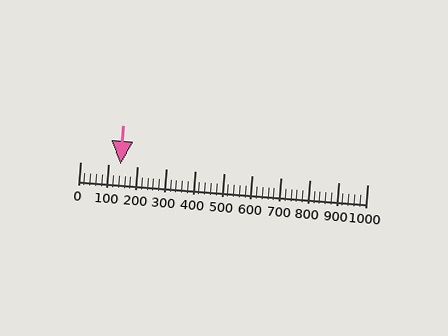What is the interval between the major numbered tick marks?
The major tick marks are spaced 100 units apart.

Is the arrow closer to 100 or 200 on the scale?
The arrow is closer to 100.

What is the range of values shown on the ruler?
The ruler shows values from 0 to 1000.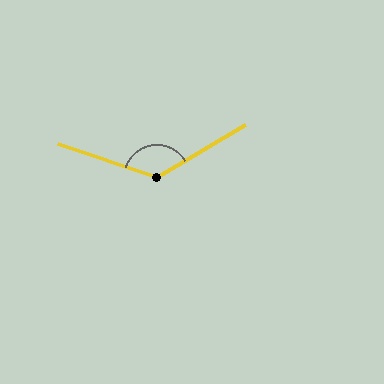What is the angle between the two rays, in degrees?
Approximately 130 degrees.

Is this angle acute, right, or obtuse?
It is obtuse.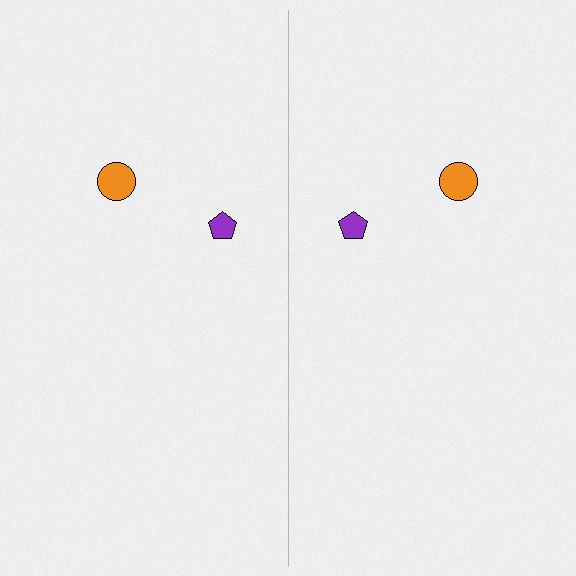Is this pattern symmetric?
Yes, this pattern has bilateral (reflection) symmetry.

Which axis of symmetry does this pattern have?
The pattern has a vertical axis of symmetry running through the center of the image.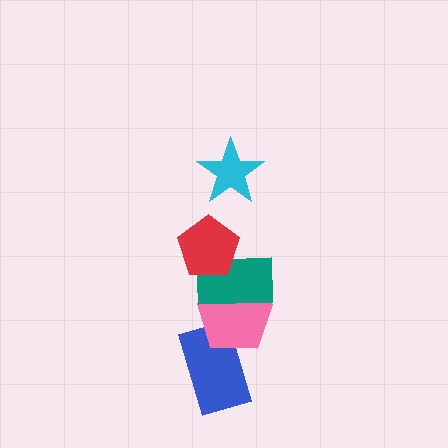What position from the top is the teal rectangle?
The teal rectangle is 3rd from the top.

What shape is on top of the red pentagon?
The cyan star is on top of the red pentagon.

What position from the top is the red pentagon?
The red pentagon is 2nd from the top.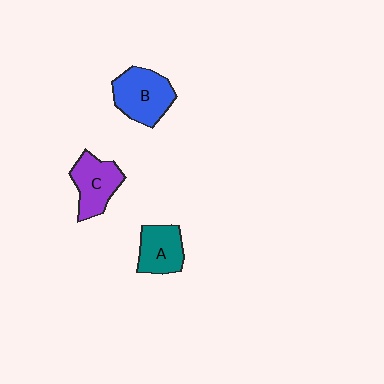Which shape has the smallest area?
Shape A (teal).